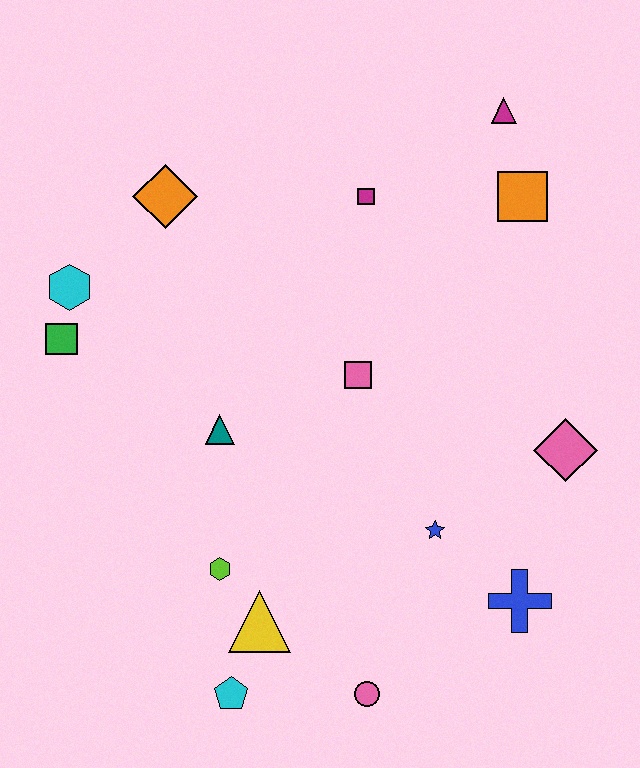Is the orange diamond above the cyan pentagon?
Yes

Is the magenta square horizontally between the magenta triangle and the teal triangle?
Yes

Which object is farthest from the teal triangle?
The magenta triangle is farthest from the teal triangle.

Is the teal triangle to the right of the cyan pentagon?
No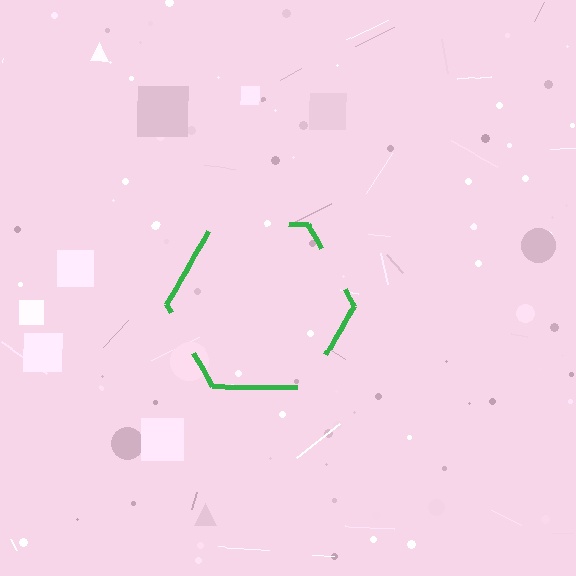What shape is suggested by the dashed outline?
The dashed outline suggests a hexagon.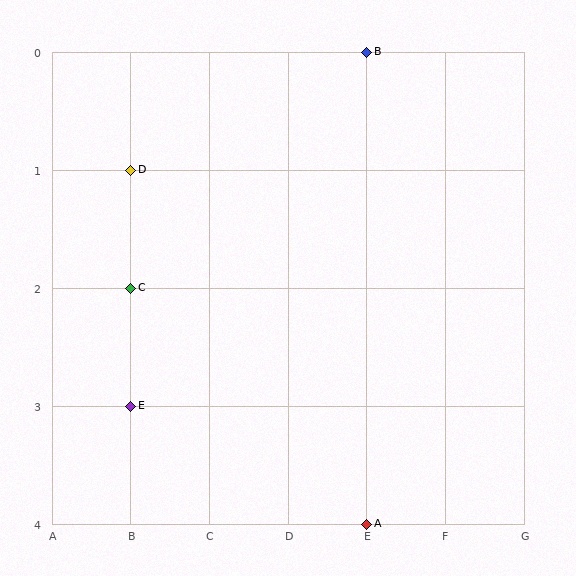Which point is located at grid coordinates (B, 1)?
Point D is at (B, 1).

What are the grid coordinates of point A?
Point A is at grid coordinates (E, 4).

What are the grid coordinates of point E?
Point E is at grid coordinates (B, 3).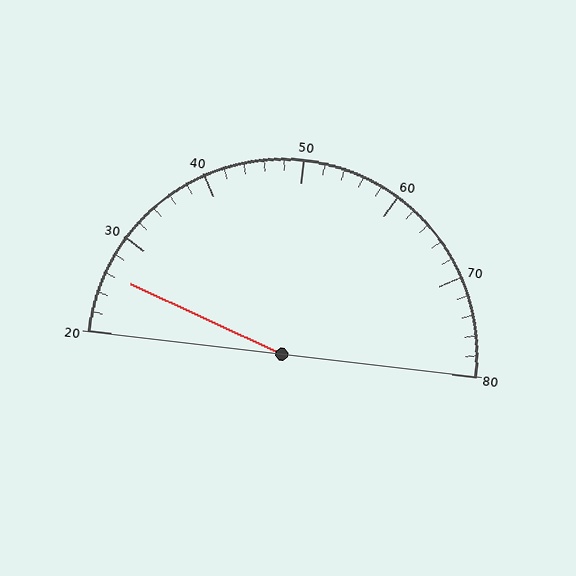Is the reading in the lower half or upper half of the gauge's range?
The reading is in the lower half of the range (20 to 80).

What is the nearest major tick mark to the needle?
The nearest major tick mark is 30.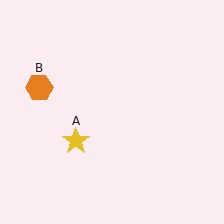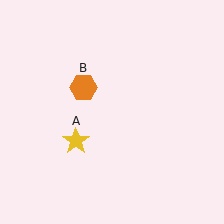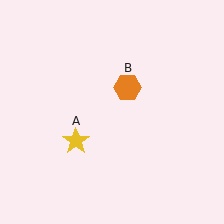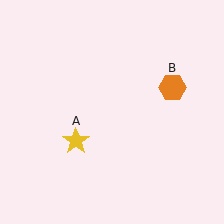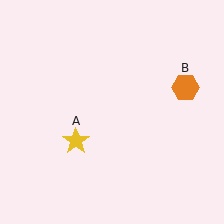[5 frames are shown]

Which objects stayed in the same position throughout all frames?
Yellow star (object A) remained stationary.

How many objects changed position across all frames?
1 object changed position: orange hexagon (object B).